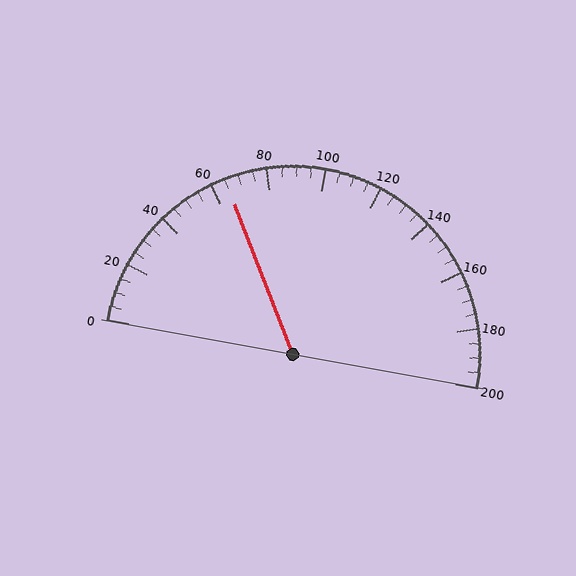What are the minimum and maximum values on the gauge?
The gauge ranges from 0 to 200.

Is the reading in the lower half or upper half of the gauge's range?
The reading is in the lower half of the range (0 to 200).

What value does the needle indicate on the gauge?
The needle indicates approximately 65.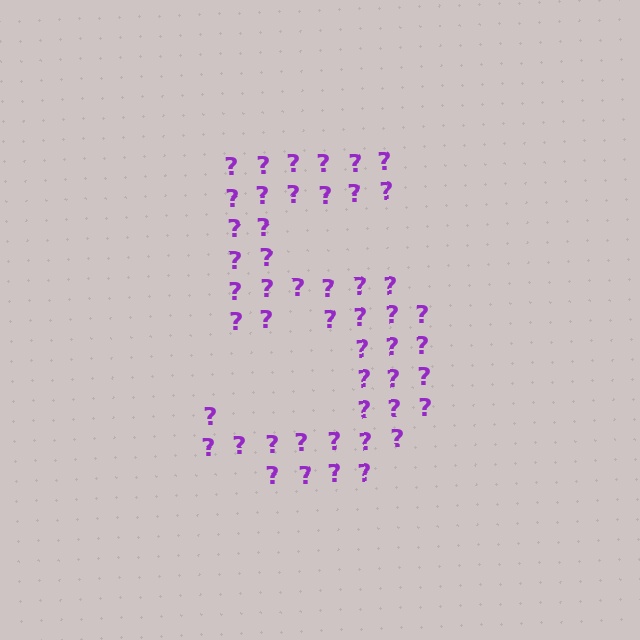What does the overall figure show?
The overall figure shows the digit 5.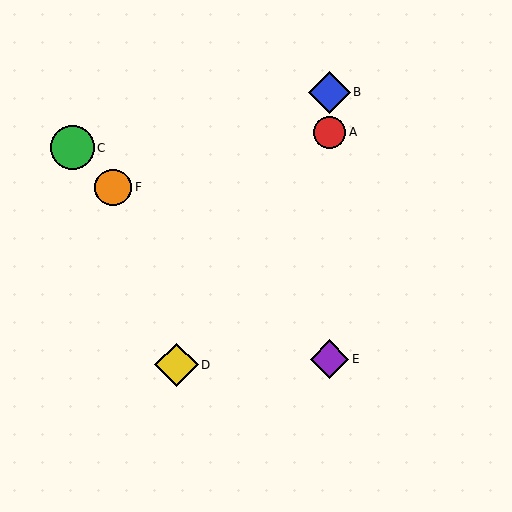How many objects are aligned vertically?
3 objects (A, B, E) are aligned vertically.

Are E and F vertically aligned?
No, E is at x≈330 and F is at x≈113.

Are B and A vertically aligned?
Yes, both are at x≈330.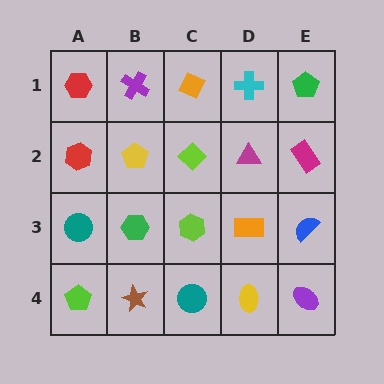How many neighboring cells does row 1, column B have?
3.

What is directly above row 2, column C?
An orange diamond.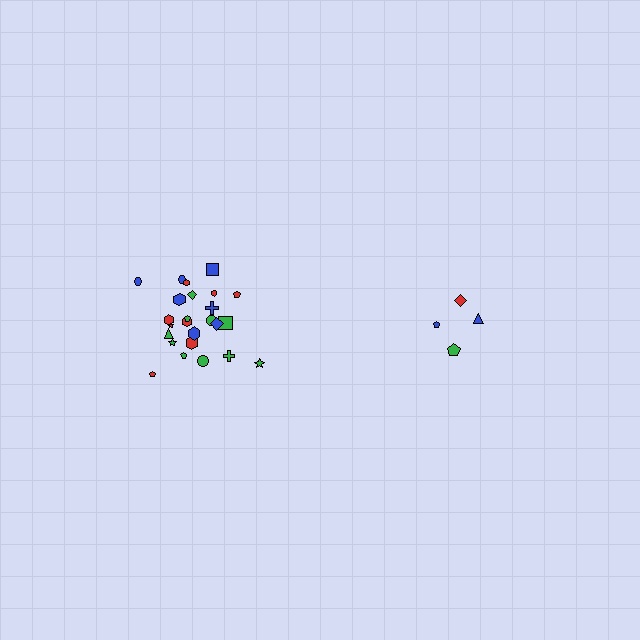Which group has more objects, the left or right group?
The left group.